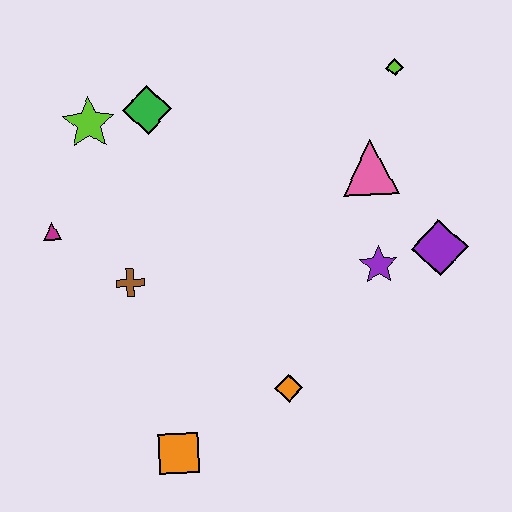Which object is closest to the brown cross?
The magenta triangle is closest to the brown cross.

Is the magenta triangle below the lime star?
Yes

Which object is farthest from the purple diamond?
The magenta triangle is farthest from the purple diamond.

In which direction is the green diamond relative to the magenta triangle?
The green diamond is above the magenta triangle.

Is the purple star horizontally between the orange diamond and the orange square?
No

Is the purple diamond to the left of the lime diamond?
No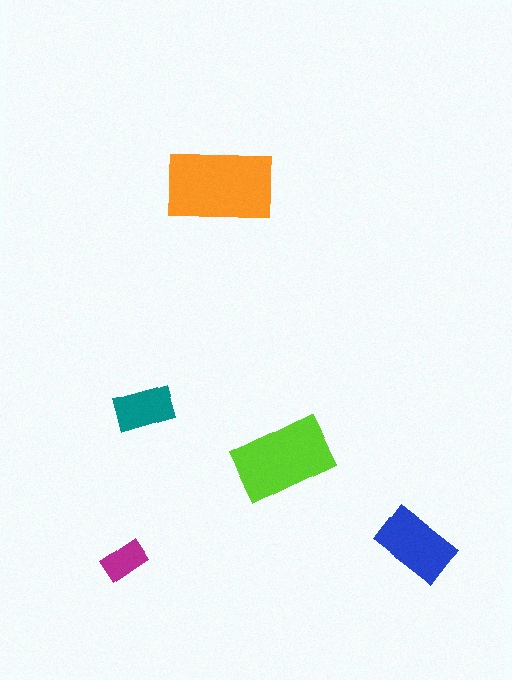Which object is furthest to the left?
The magenta rectangle is leftmost.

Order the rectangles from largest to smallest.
the orange one, the lime one, the blue one, the teal one, the magenta one.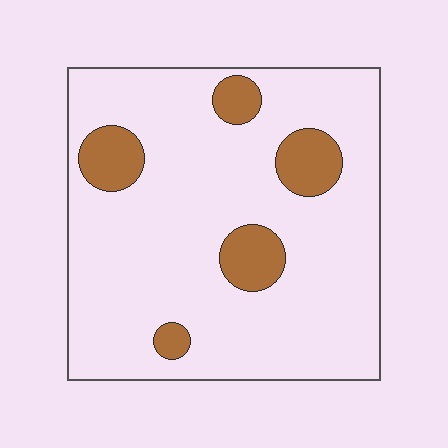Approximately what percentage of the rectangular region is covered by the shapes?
Approximately 15%.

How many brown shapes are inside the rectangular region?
5.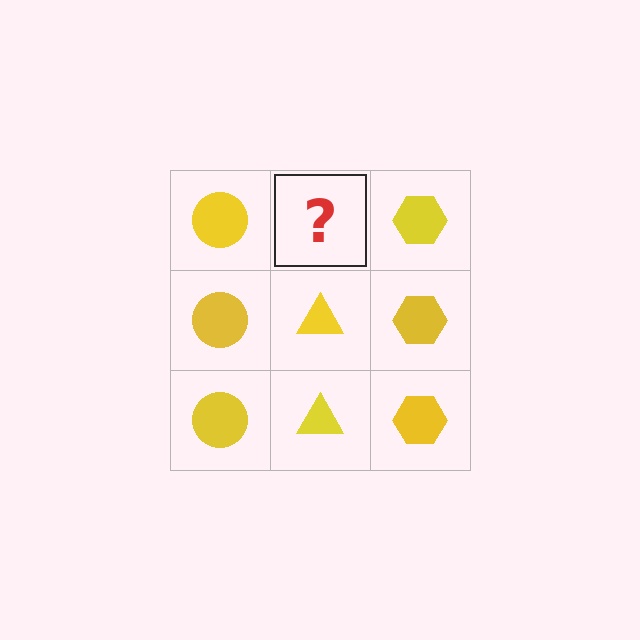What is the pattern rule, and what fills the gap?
The rule is that each column has a consistent shape. The gap should be filled with a yellow triangle.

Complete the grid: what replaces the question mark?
The question mark should be replaced with a yellow triangle.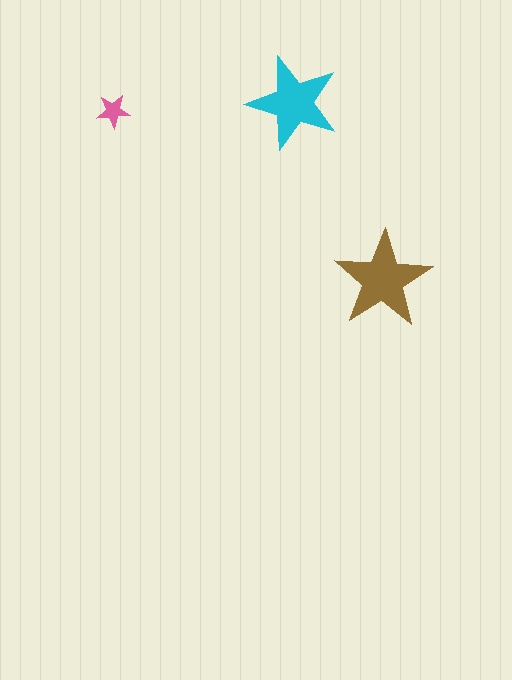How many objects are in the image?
There are 3 objects in the image.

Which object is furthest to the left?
The pink star is leftmost.